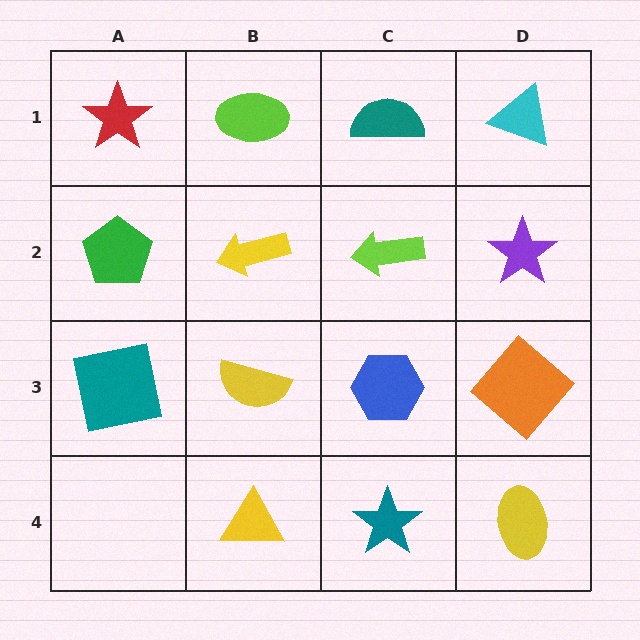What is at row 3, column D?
An orange diamond.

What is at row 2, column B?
A yellow arrow.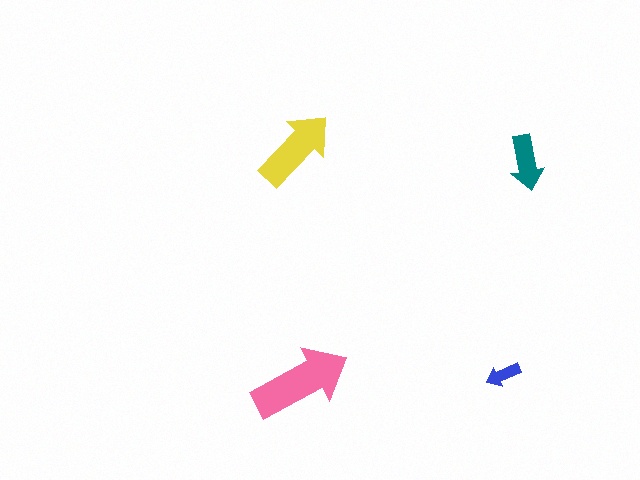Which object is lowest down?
The pink arrow is bottommost.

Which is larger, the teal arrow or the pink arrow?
The pink one.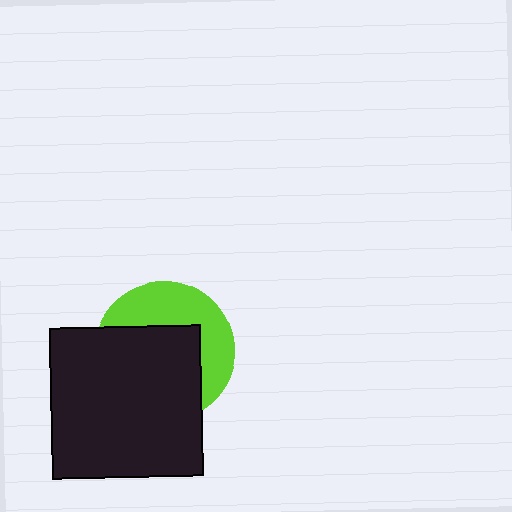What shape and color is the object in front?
The object in front is a black square.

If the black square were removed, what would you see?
You would see the complete lime circle.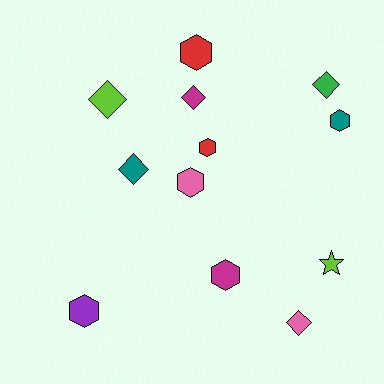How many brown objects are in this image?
There are no brown objects.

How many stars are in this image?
There is 1 star.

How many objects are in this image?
There are 12 objects.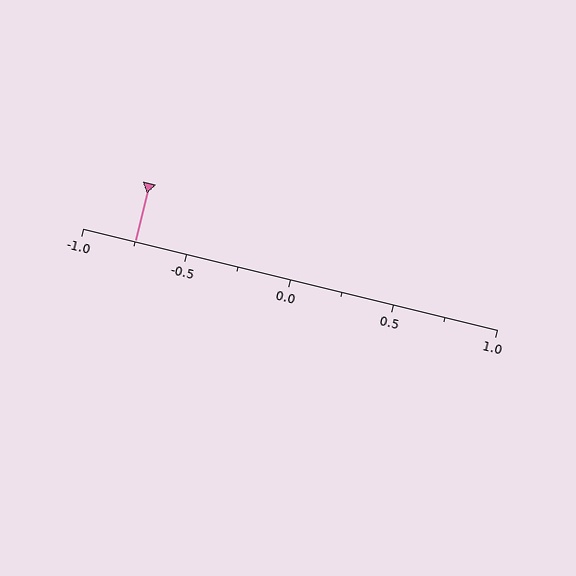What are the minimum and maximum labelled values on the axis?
The axis runs from -1.0 to 1.0.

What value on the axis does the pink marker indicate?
The marker indicates approximately -0.75.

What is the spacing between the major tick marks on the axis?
The major ticks are spaced 0.5 apart.